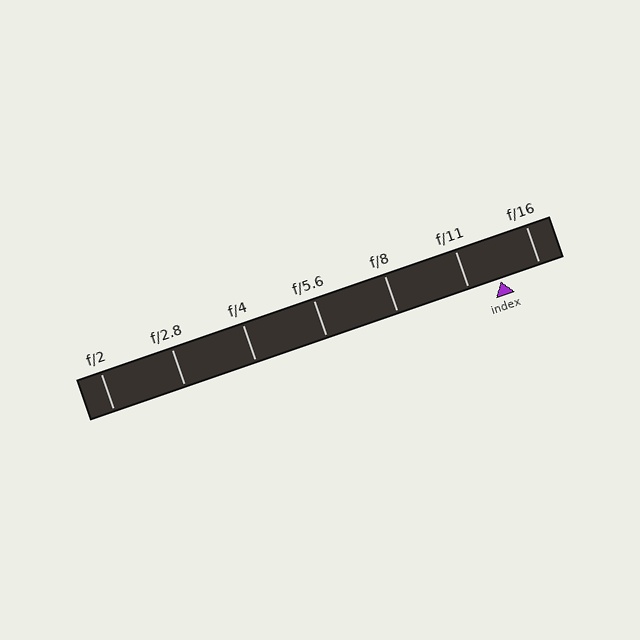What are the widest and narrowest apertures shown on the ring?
The widest aperture shown is f/2 and the narrowest is f/16.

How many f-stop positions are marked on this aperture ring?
There are 7 f-stop positions marked.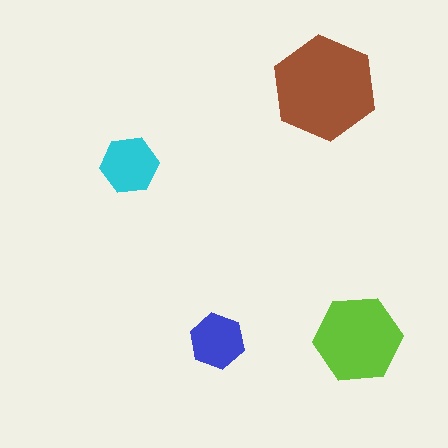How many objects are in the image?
There are 4 objects in the image.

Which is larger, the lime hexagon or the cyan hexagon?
The lime one.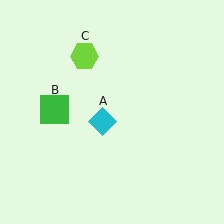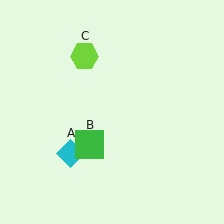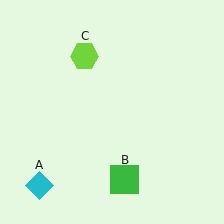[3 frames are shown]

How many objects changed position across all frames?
2 objects changed position: cyan diamond (object A), green square (object B).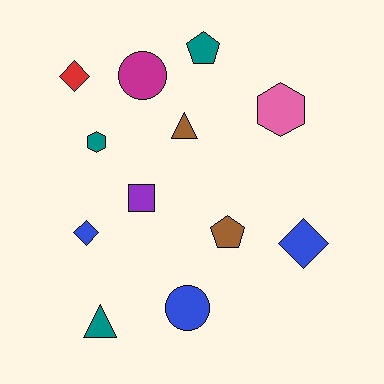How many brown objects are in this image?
There are 2 brown objects.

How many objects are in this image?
There are 12 objects.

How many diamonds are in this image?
There are 3 diamonds.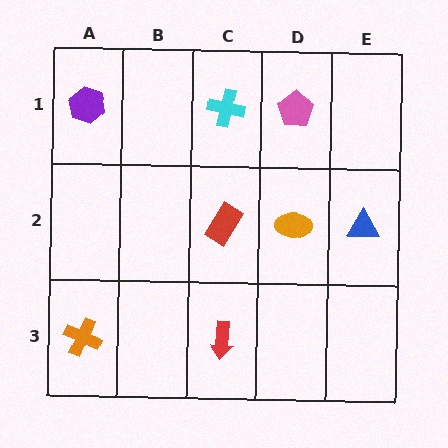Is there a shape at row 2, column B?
No, that cell is empty.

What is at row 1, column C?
A cyan cross.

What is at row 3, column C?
A red arrow.